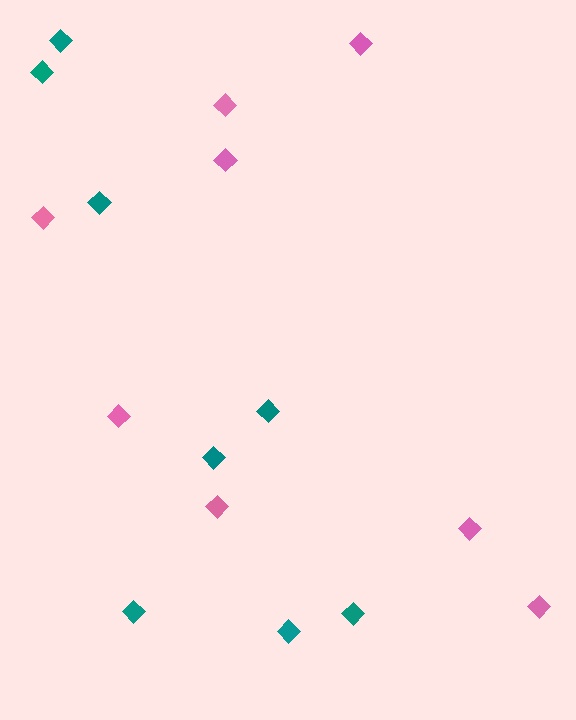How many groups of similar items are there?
There are 2 groups: one group of pink diamonds (8) and one group of teal diamonds (8).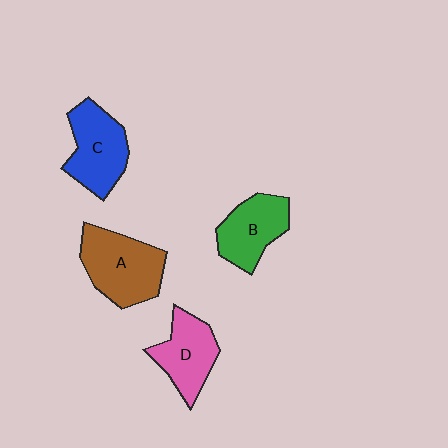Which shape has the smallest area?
Shape D (pink).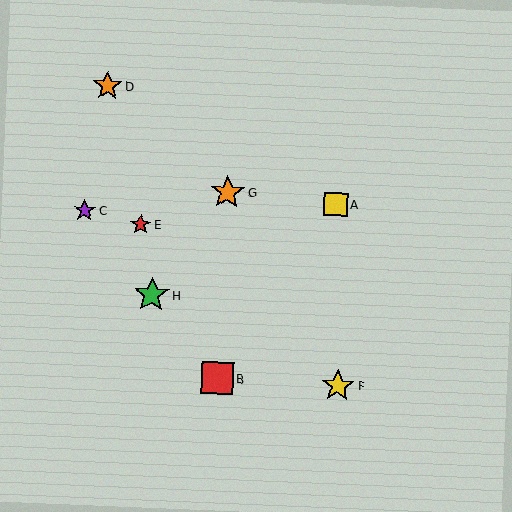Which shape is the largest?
The green star (labeled H) is the largest.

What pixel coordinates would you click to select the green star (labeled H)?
Click at (152, 295) to select the green star H.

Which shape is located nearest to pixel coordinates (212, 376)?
The red square (labeled B) at (217, 378) is nearest to that location.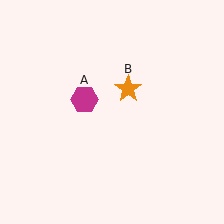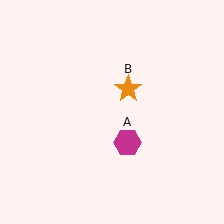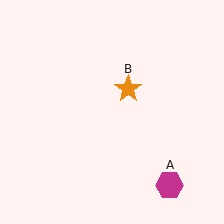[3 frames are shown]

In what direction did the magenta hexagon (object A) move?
The magenta hexagon (object A) moved down and to the right.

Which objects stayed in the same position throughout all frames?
Orange star (object B) remained stationary.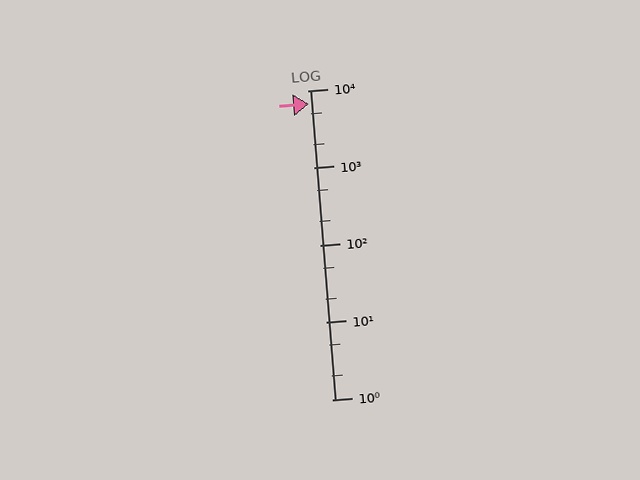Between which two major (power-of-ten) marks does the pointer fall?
The pointer is between 1000 and 10000.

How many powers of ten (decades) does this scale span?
The scale spans 4 decades, from 1 to 10000.